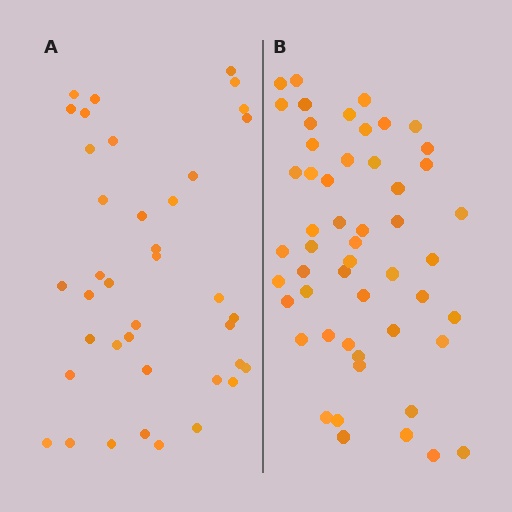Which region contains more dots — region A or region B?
Region B (the right region) has more dots.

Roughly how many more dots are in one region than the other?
Region B has approximately 15 more dots than region A.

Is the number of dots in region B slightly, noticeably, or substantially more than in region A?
Region B has noticeably more, but not dramatically so. The ratio is roughly 1.3 to 1.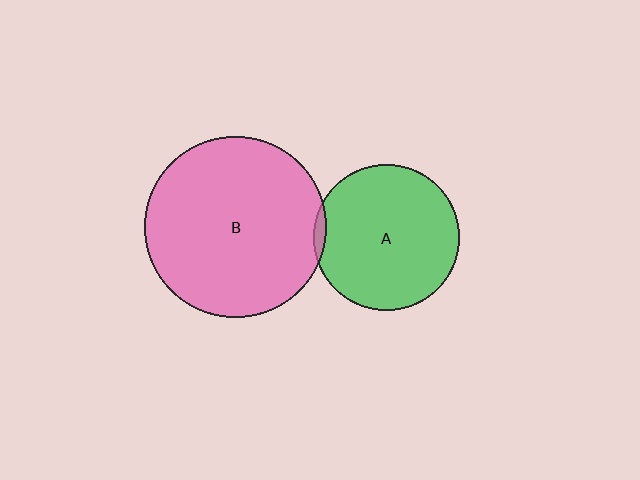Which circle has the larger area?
Circle B (pink).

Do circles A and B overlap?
Yes.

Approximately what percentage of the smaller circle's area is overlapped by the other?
Approximately 5%.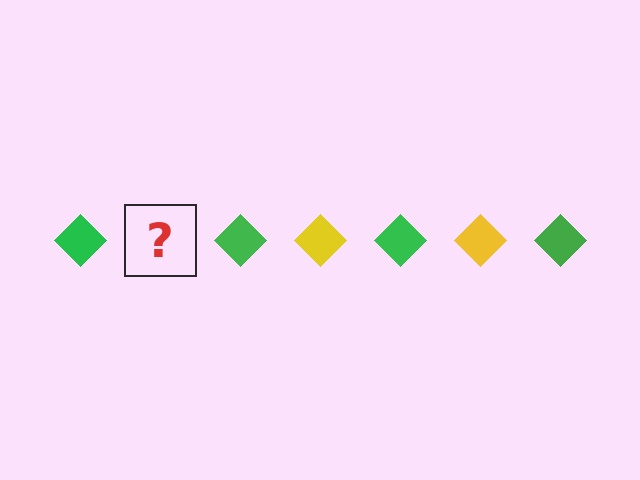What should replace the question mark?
The question mark should be replaced with a yellow diamond.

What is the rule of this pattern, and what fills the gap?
The rule is that the pattern cycles through green, yellow diamonds. The gap should be filled with a yellow diamond.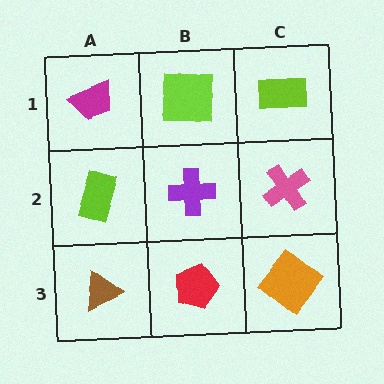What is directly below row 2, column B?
A red pentagon.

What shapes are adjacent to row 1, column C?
A pink cross (row 2, column C), a lime square (row 1, column B).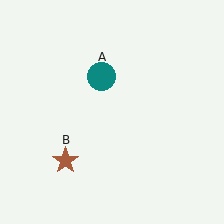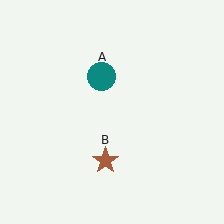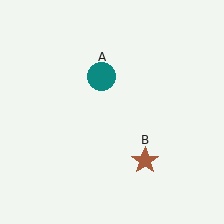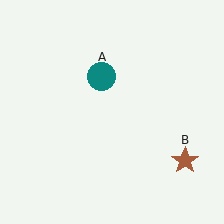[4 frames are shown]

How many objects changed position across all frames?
1 object changed position: brown star (object B).